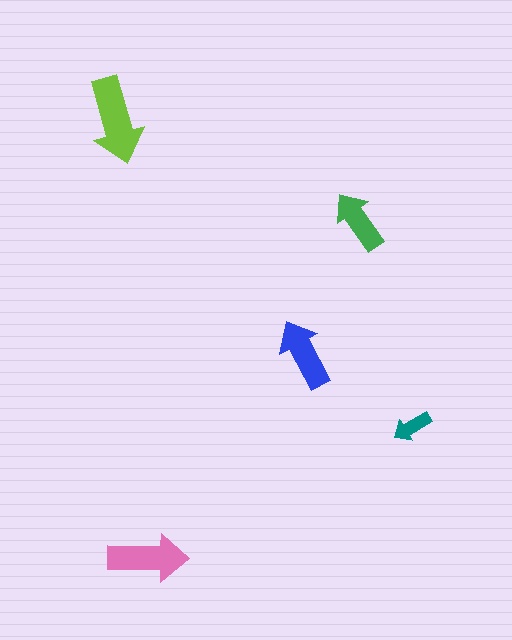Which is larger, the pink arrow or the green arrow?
The pink one.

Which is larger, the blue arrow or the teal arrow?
The blue one.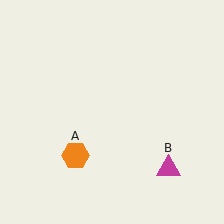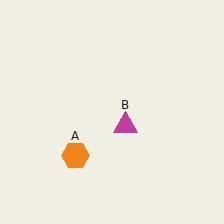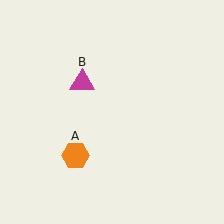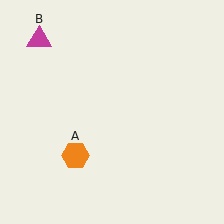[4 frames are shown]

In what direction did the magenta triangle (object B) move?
The magenta triangle (object B) moved up and to the left.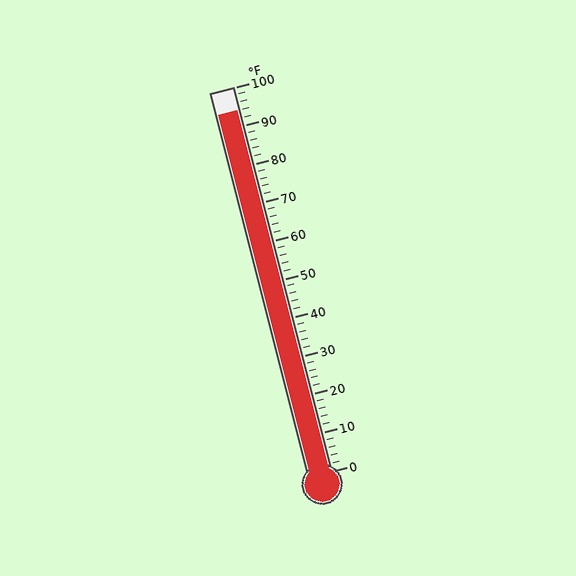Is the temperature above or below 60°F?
The temperature is above 60°F.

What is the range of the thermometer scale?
The thermometer scale ranges from 0°F to 100°F.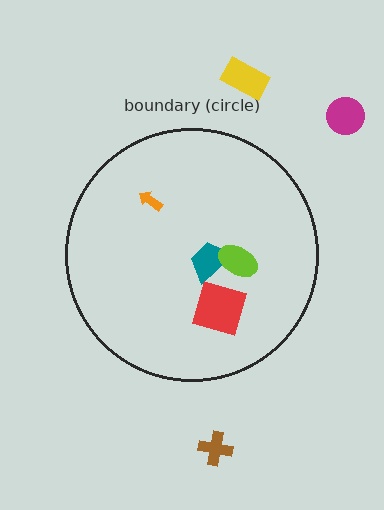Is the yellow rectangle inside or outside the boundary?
Outside.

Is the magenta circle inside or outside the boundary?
Outside.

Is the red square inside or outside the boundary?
Inside.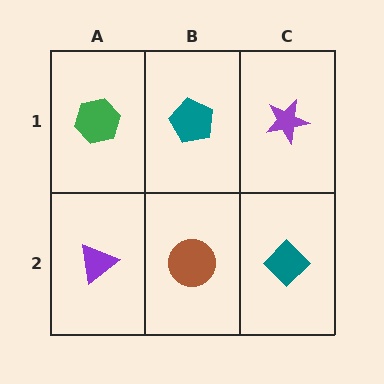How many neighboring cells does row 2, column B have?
3.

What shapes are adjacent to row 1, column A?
A purple triangle (row 2, column A), a teal pentagon (row 1, column B).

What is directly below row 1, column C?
A teal diamond.